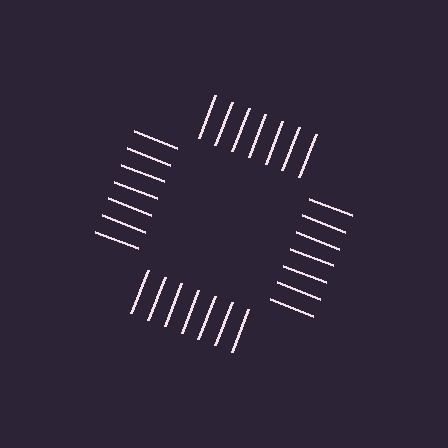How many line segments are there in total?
28 — 7 along each of the 4 edges.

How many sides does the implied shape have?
4 sides — the line-ends trace a square.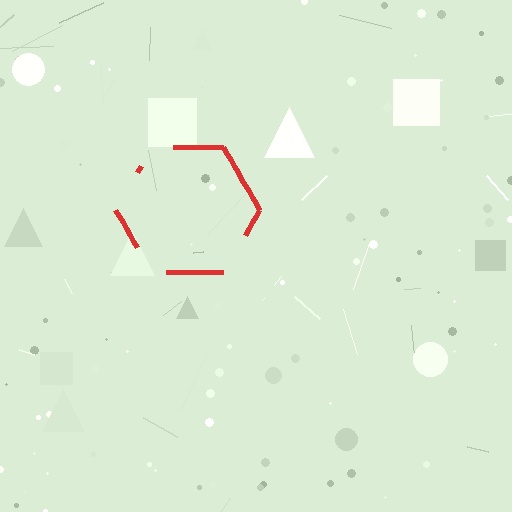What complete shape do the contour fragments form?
The contour fragments form a hexagon.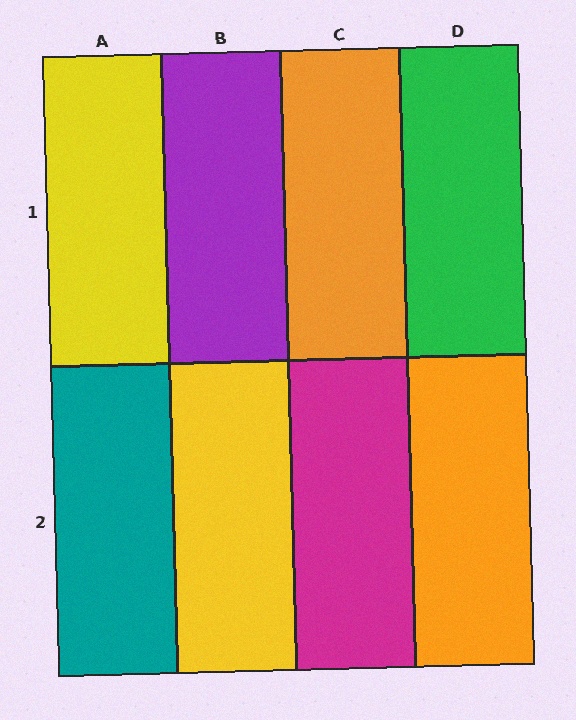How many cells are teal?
1 cell is teal.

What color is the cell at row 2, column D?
Orange.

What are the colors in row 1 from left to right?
Yellow, purple, orange, green.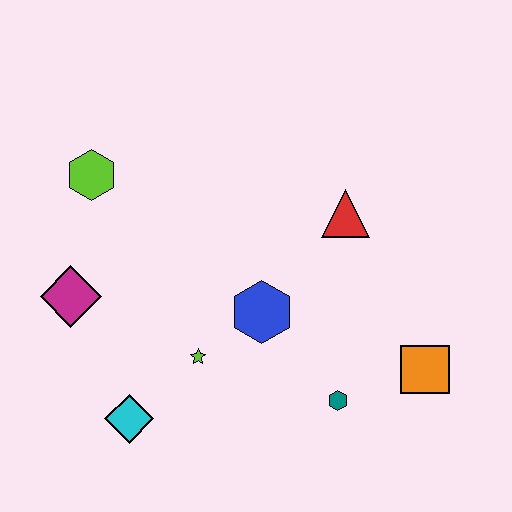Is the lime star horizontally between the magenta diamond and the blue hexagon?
Yes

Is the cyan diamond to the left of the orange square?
Yes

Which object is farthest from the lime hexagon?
The orange square is farthest from the lime hexagon.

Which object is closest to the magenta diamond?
The lime hexagon is closest to the magenta diamond.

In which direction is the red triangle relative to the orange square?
The red triangle is above the orange square.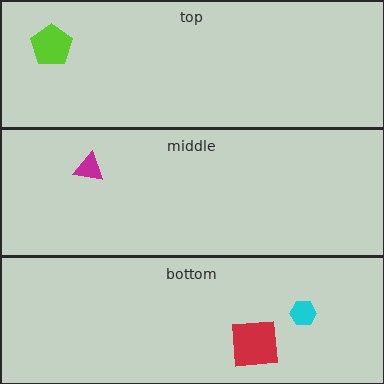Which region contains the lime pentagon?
The top region.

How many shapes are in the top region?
1.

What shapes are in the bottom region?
The red square, the cyan hexagon.